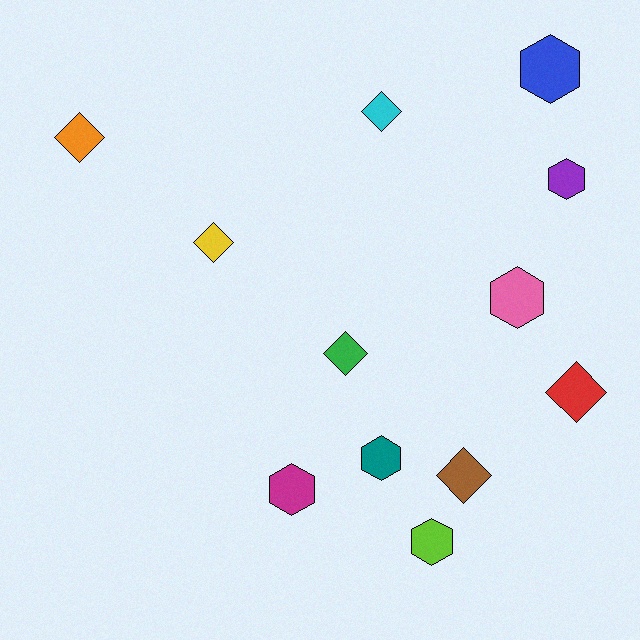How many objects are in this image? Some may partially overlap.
There are 12 objects.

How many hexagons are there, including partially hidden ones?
There are 6 hexagons.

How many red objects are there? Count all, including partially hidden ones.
There is 1 red object.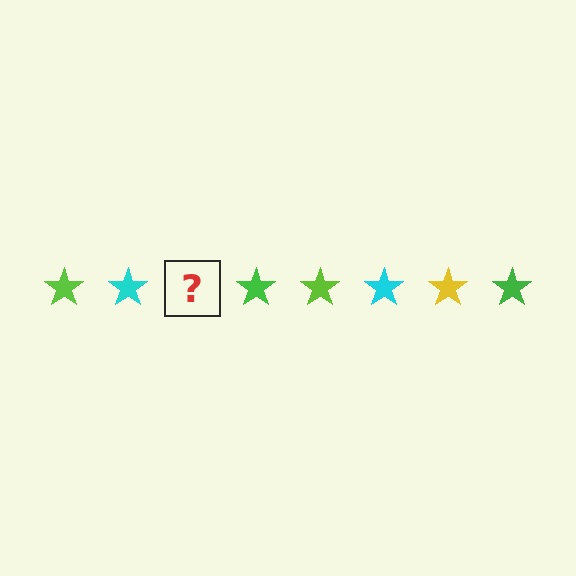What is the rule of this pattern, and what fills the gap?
The rule is that the pattern cycles through lime, cyan, yellow, green stars. The gap should be filled with a yellow star.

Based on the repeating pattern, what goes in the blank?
The blank should be a yellow star.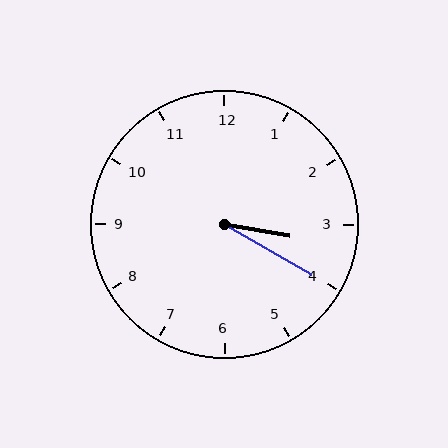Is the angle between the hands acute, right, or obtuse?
It is acute.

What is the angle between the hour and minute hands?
Approximately 20 degrees.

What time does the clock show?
3:20.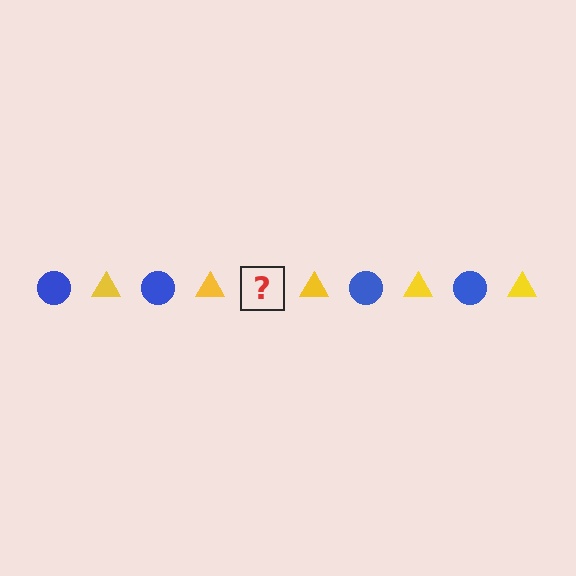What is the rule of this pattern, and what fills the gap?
The rule is that the pattern alternates between blue circle and yellow triangle. The gap should be filled with a blue circle.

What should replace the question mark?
The question mark should be replaced with a blue circle.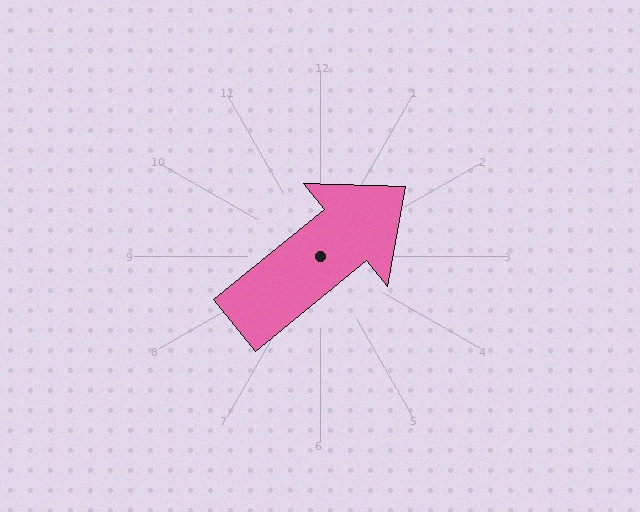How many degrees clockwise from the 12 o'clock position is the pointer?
Approximately 51 degrees.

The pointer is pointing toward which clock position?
Roughly 2 o'clock.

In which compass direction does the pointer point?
Northeast.